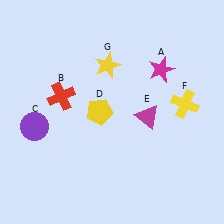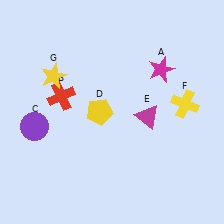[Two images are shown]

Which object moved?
The yellow star (G) moved left.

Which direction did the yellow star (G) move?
The yellow star (G) moved left.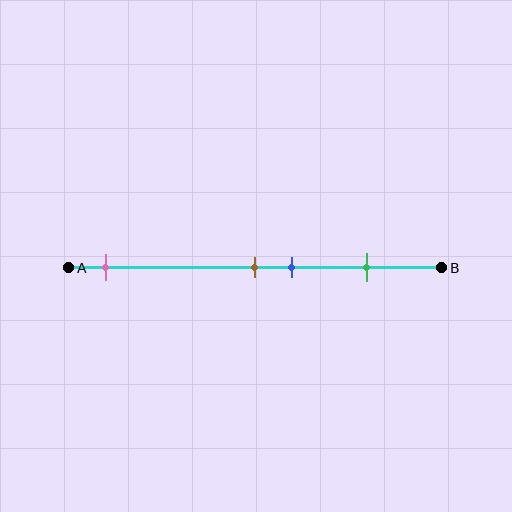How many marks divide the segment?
There are 4 marks dividing the segment.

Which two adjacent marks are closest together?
The brown and blue marks are the closest adjacent pair.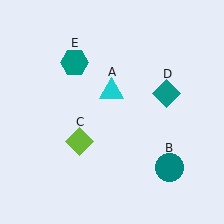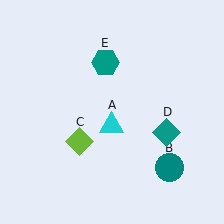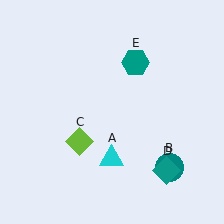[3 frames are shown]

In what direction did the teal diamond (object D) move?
The teal diamond (object D) moved down.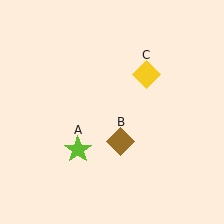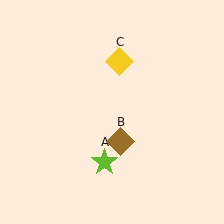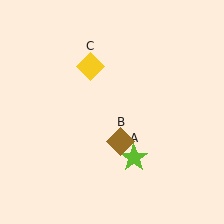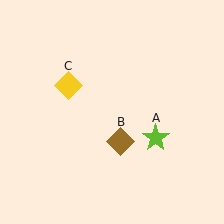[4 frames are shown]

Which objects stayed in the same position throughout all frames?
Brown diamond (object B) remained stationary.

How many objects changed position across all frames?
2 objects changed position: lime star (object A), yellow diamond (object C).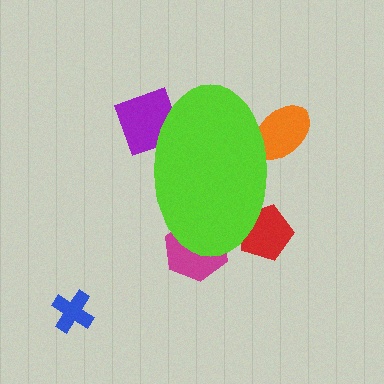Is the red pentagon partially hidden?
Yes, the red pentagon is partially hidden behind the lime ellipse.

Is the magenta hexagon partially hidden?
Yes, the magenta hexagon is partially hidden behind the lime ellipse.